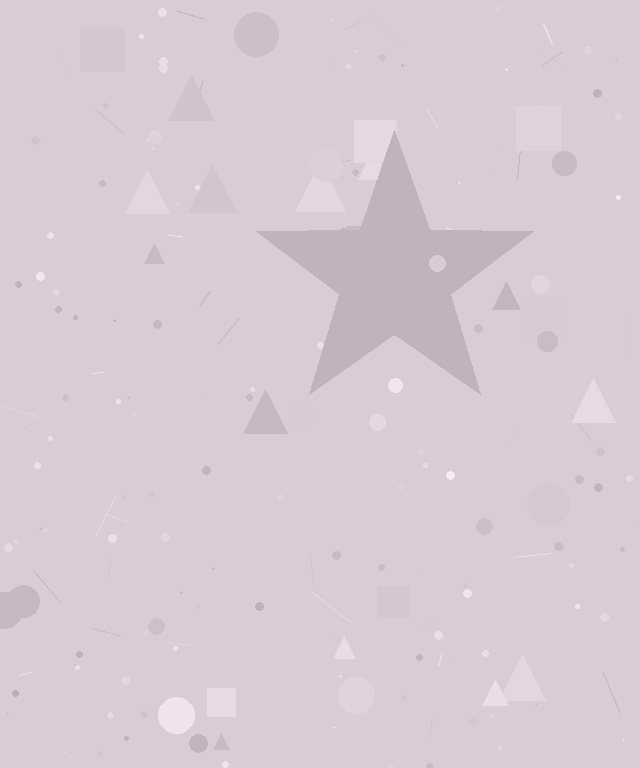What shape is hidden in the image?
A star is hidden in the image.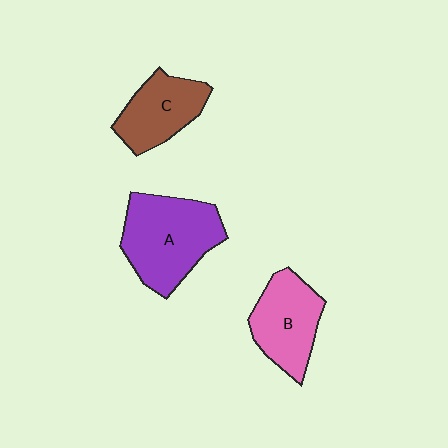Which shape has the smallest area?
Shape C (brown).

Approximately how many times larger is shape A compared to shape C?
Approximately 1.5 times.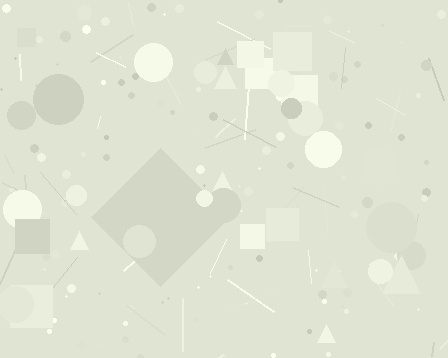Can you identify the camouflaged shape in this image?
The camouflaged shape is a diamond.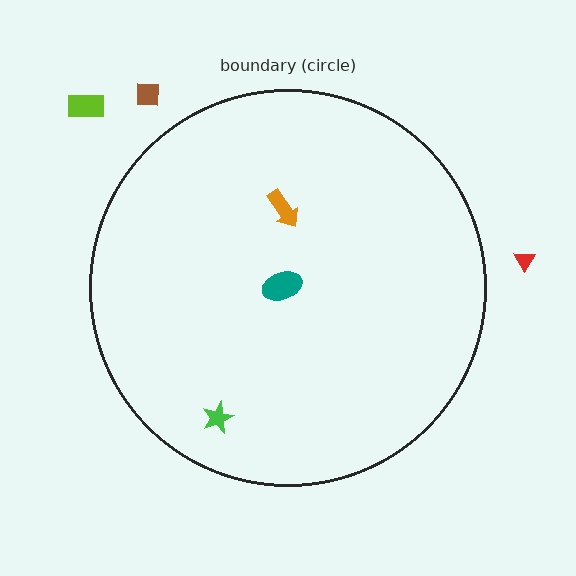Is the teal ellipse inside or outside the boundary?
Inside.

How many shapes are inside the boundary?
3 inside, 3 outside.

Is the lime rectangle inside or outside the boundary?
Outside.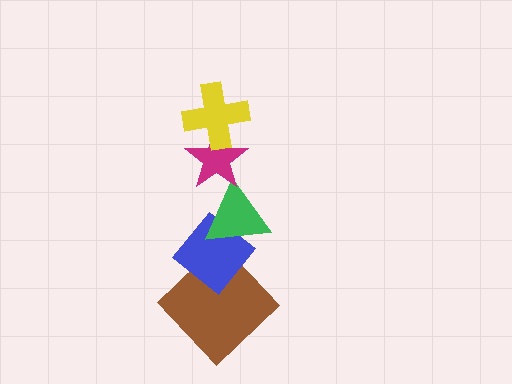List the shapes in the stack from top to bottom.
From top to bottom: the yellow cross, the magenta star, the green triangle, the blue diamond, the brown diamond.